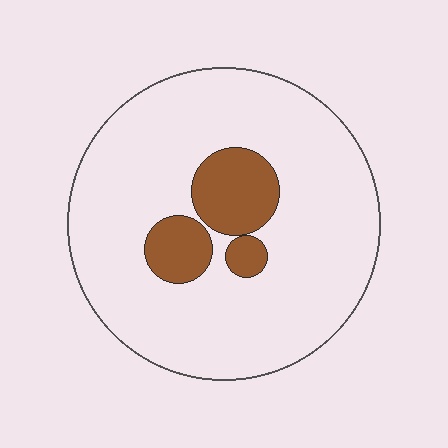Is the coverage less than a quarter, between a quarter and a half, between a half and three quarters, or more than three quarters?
Less than a quarter.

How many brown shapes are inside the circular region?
3.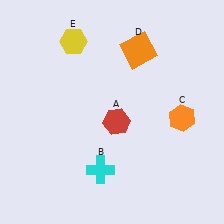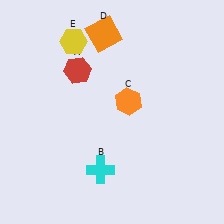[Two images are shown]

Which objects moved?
The objects that moved are: the red hexagon (A), the orange hexagon (C), the orange square (D).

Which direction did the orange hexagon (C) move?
The orange hexagon (C) moved left.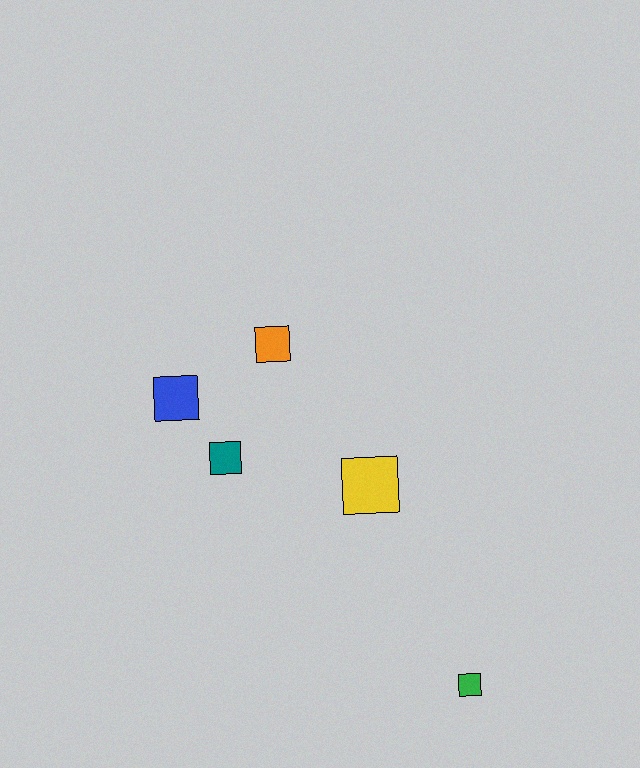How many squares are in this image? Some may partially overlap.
There are 5 squares.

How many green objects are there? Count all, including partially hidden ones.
There is 1 green object.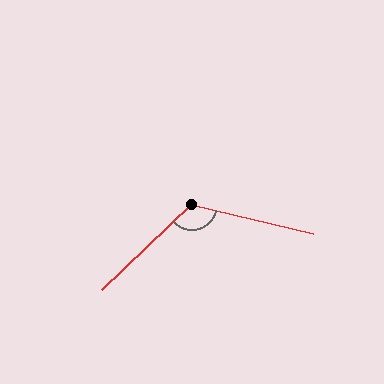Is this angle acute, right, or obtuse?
It is obtuse.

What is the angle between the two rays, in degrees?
Approximately 123 degrees.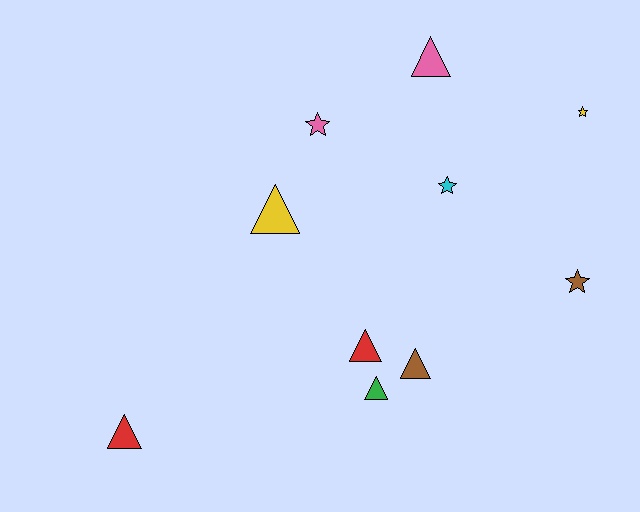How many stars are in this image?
There are 4 stars.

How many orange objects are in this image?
There are no orange objects.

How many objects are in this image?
There are 10 objects.